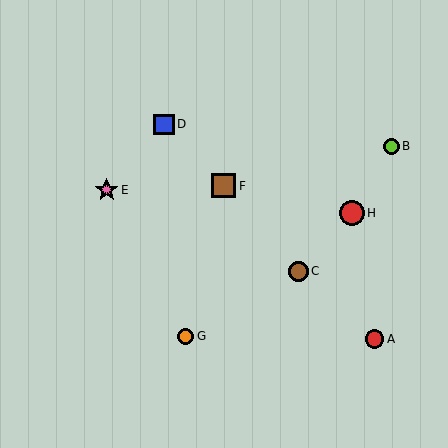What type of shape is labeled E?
Shape E is a pink star.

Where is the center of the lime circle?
The center of the lime circle is at (391, 146).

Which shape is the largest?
The red circle (labeled H) is the largest.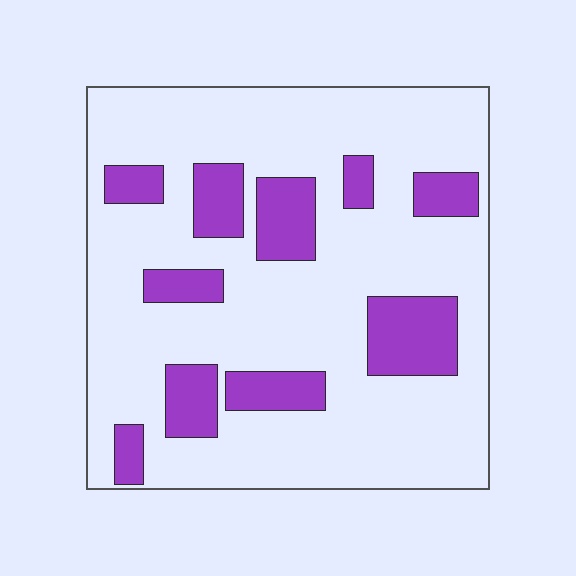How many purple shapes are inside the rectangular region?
10.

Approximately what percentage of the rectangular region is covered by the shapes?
Approximately 20%.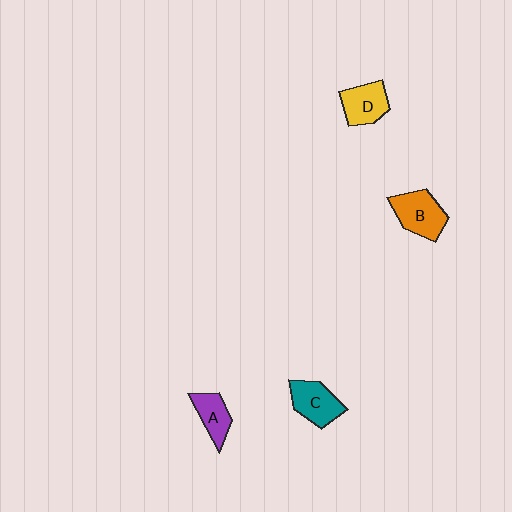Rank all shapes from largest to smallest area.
From largest to smallest: B (orange), C (teal), D (yellow), A (purple).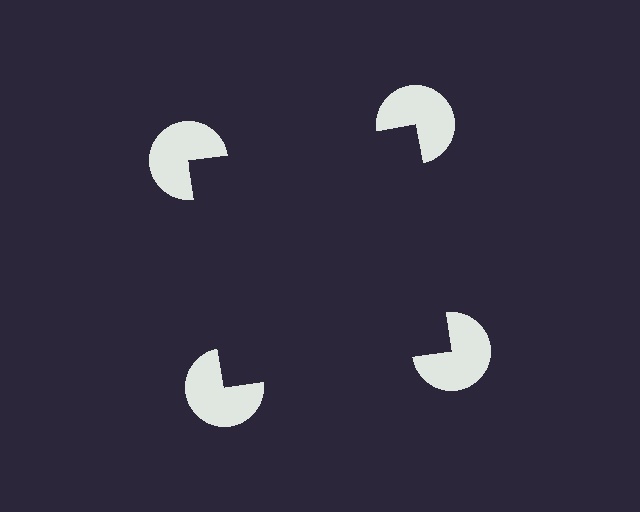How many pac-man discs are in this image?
There are 4 — one at each vertex of the illusory square.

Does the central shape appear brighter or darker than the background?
It typically appears slightly darker than the background, even though no actual brightness change is drawn.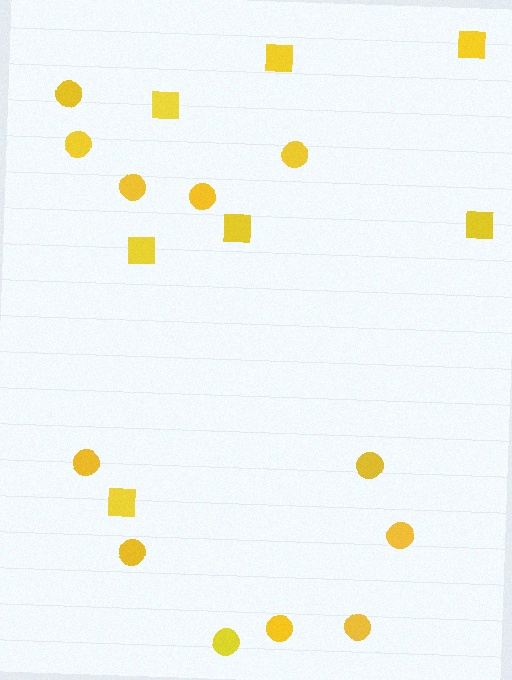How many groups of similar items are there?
There are 2 groups: one group of circles (12) and one group of squares (7).